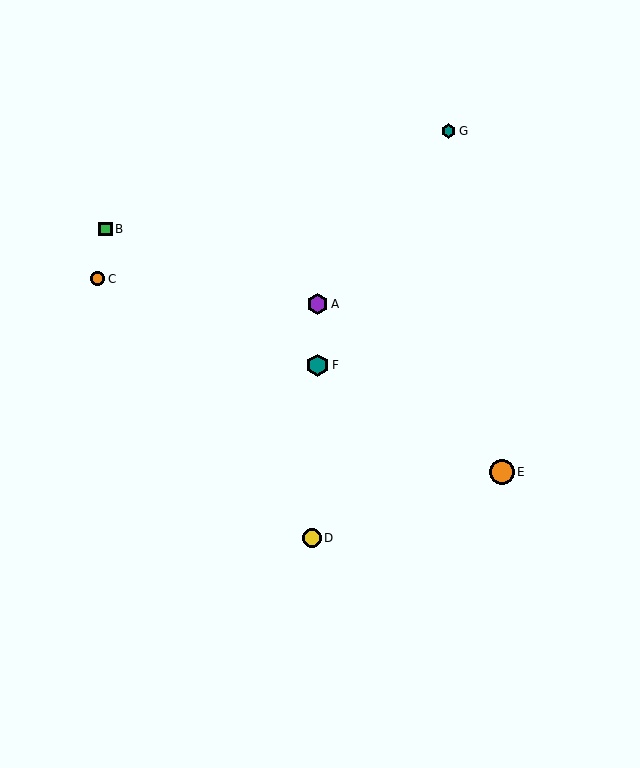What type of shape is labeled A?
Shape A is a purple hexagon.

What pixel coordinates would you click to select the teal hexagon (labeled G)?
Click at (448, 131) to select the teal hexagon G.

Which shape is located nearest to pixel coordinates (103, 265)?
The orange circle (labeled C) at (97, 279) is nearest to that location.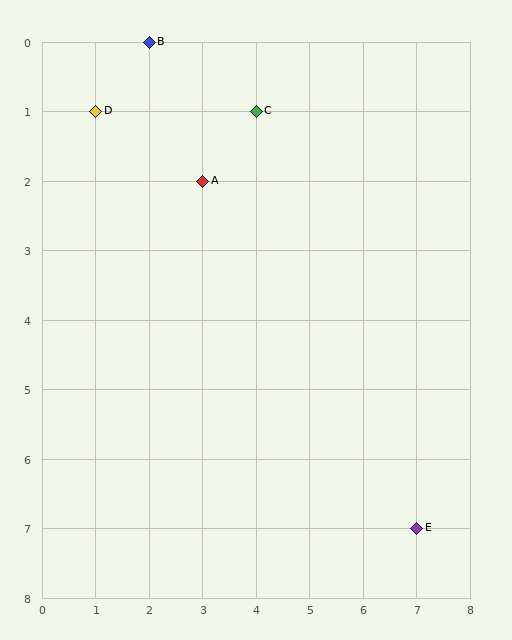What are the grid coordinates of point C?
Point C is at grid coordinates (4, 1).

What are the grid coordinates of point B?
Point B is at grid coordinates (2, 0).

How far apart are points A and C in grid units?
Points A and C are 1 column and 1 row apart (about 1.4 grid units diagonally).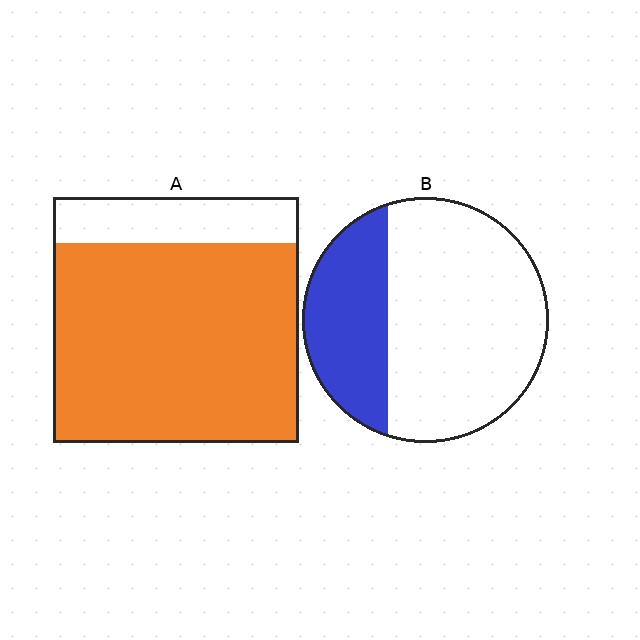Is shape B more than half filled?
No.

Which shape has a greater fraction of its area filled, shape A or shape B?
Shape A.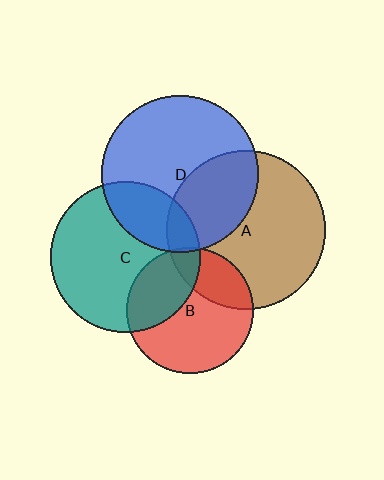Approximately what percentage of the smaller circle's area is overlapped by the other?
Approximately 10%.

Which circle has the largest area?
Circle A (brown).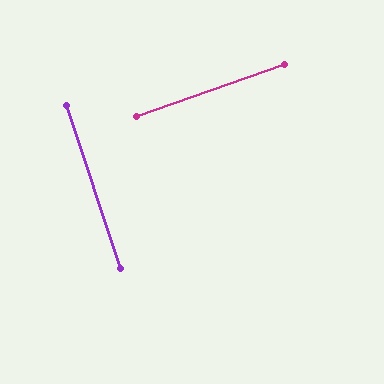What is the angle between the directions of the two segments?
Approximately 89 degrees.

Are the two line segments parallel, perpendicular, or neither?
Perpendicular — they meet at approximately 89°.